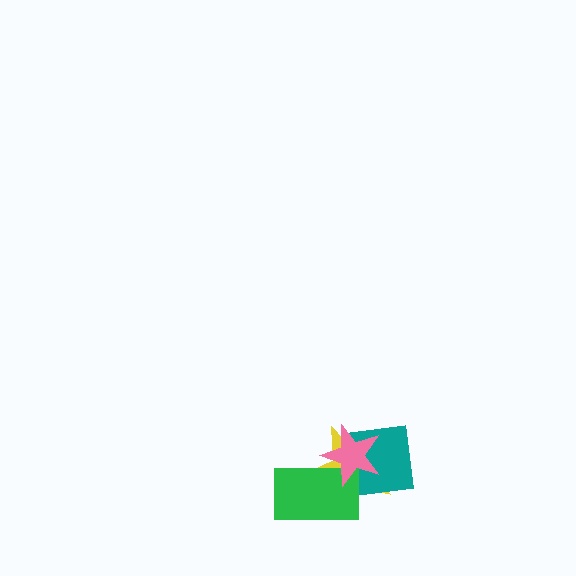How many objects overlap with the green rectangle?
2 objects overlap with the green rectangle.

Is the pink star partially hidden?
No, no other shape covers it.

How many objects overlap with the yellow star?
3 objects overlap with the yellow star.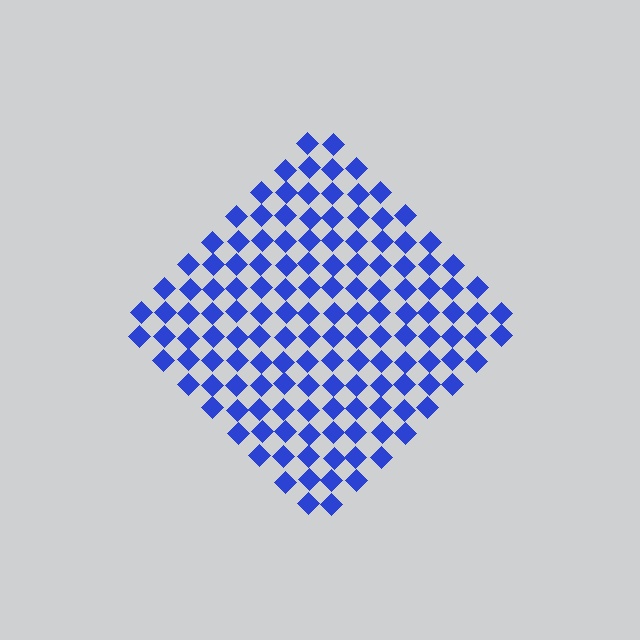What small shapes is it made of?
It is made of small diamonds.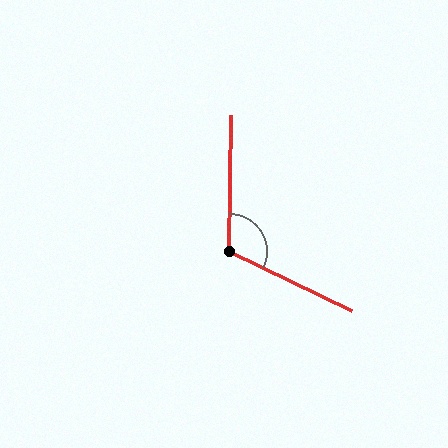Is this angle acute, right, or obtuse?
It is obtuse.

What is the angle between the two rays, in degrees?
Approximately 115 degrees.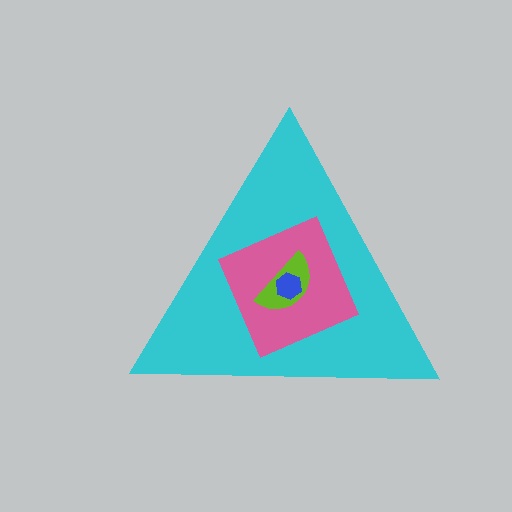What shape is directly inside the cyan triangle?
The pink diamond.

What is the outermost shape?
The cyan triangle.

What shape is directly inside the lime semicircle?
The blue hexagon.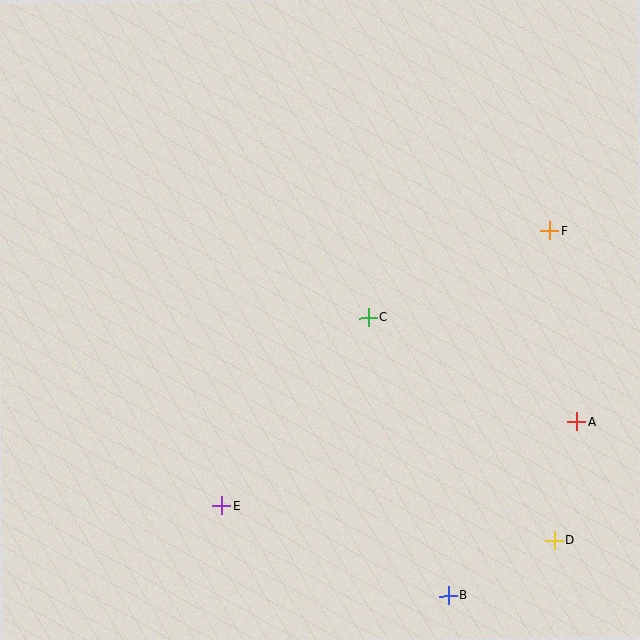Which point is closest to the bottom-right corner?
Point D is closest to the bottom-right corner.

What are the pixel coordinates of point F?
Point F is at (550, 231).